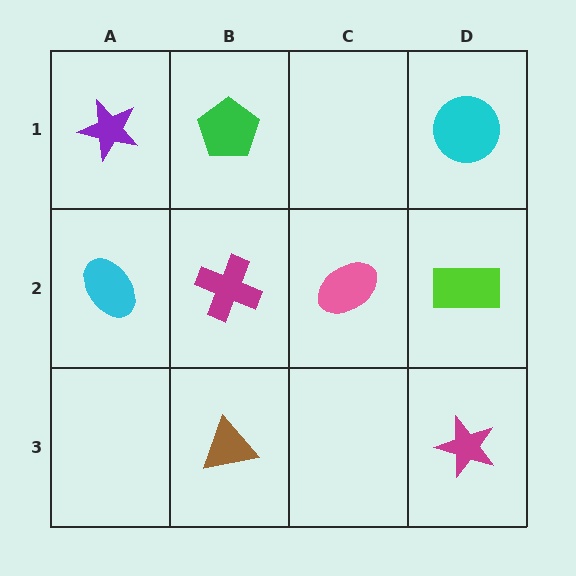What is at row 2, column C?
A pink ellipse.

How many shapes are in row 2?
4 shapes.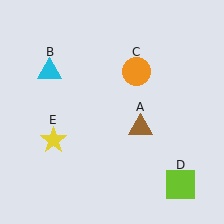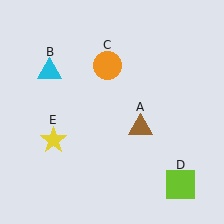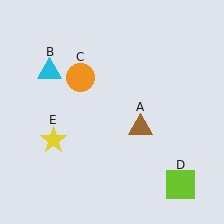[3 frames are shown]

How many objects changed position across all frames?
1 object changed position: orange circle (object C).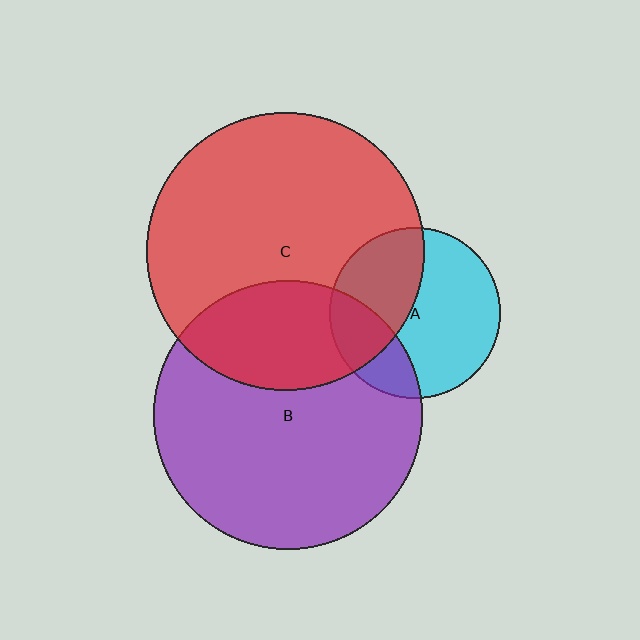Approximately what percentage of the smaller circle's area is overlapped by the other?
Approximately 25%.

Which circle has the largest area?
Circle C (red).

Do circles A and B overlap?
Yes.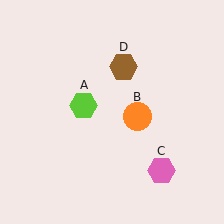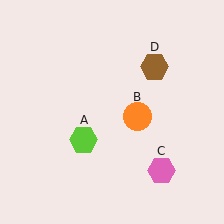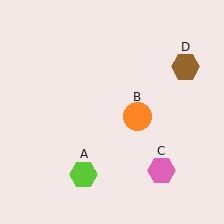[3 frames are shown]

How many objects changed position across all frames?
2 objects changed position: lime hexagon (object A), brown hexagon (object D).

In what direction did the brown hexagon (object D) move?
The brown hexagon (object D) moved right.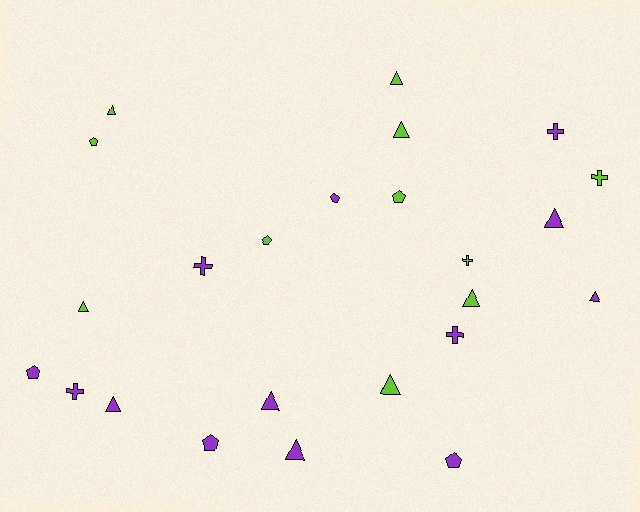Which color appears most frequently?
Purple, with 13 objects.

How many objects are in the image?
There are 24 objects.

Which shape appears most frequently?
Triangle, with 11 objects.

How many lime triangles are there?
There are 6 lime triangles.